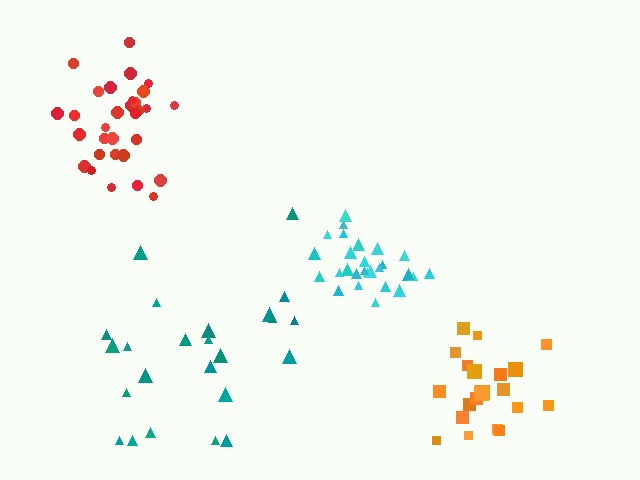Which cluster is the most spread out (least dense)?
Teal.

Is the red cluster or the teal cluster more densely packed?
Red.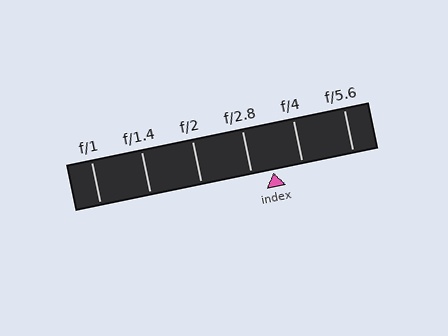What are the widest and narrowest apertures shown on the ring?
The widest aperture shown is f/1 and the narrowest is f/5.6.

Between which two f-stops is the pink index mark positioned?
The index mark is between f/2.8 and f/4.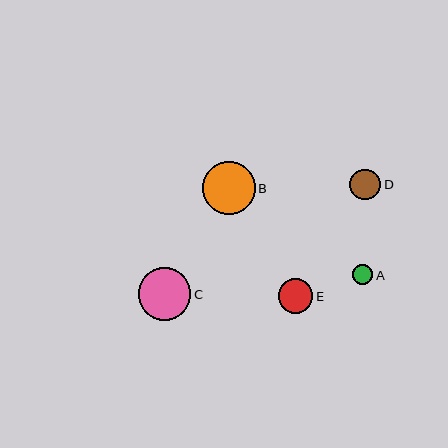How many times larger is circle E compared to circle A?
Circle E is approximately 1.7 times the size of circle A.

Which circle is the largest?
Circle C is the largest with a size of approximately 53 pixels.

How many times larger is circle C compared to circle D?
Circle C is approximately 1.7 times the size of circle D.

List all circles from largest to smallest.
From largest to smallest: C, B, E, D, A.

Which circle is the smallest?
Circle A is the smallest with a size of approximately 20 pixels.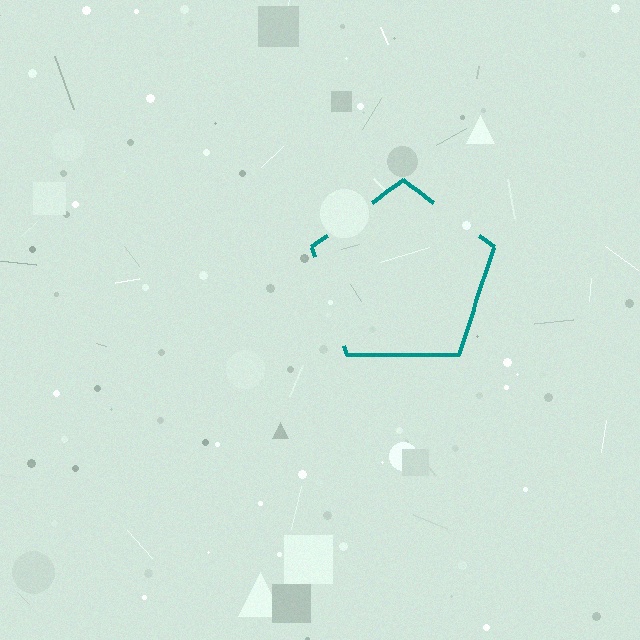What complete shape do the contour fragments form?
The contour fragments form a pentagon.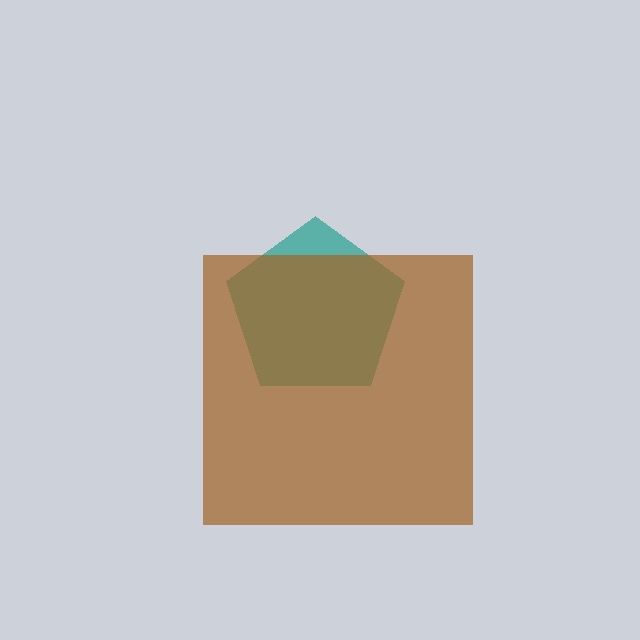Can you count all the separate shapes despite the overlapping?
Yes, there are 2 separate shapes.